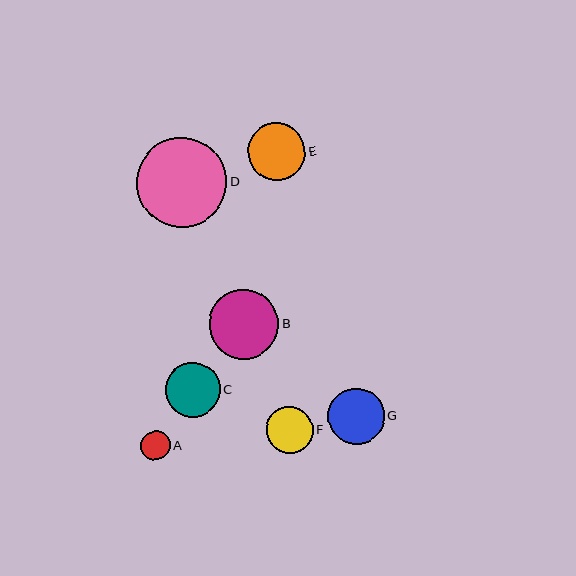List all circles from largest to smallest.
From largest to smallest: D, B, E, G, C, F, A.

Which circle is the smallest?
Circle A is the smallest with a size of approximately 30 pixels.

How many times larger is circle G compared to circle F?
Circle G is approximately 1.2 times the size of circle F.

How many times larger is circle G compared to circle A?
Circle G is approximately 1.9 times the size of circle A.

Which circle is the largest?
Circle D is the largest with a size of approximately 90 pixels.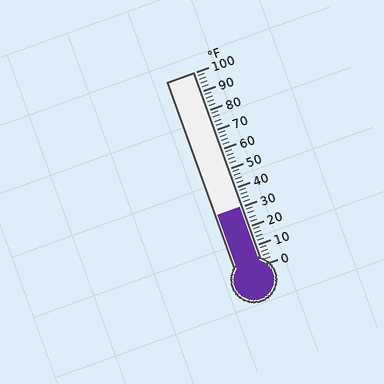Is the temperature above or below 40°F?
The temperature is below 40°F.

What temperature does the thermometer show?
The thermometer shows approximately 30°F.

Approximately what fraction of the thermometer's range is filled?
The thermometer is filled to approximately 30% of its range.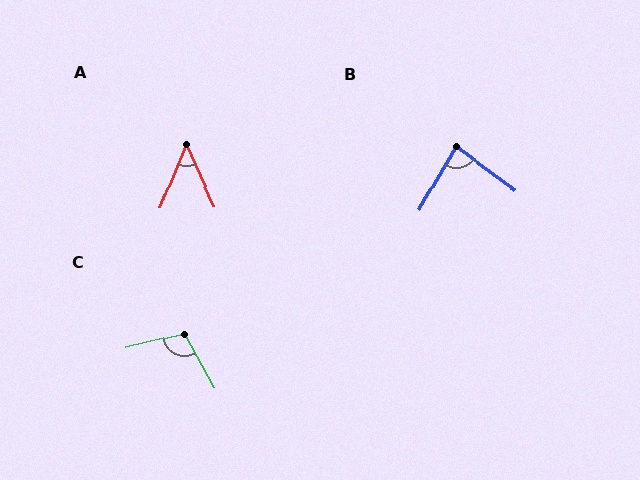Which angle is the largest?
C, at approximately 105 degrees.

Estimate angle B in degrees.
Approximately 84 degrees.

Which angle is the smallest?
A, at approximately 46 degrees.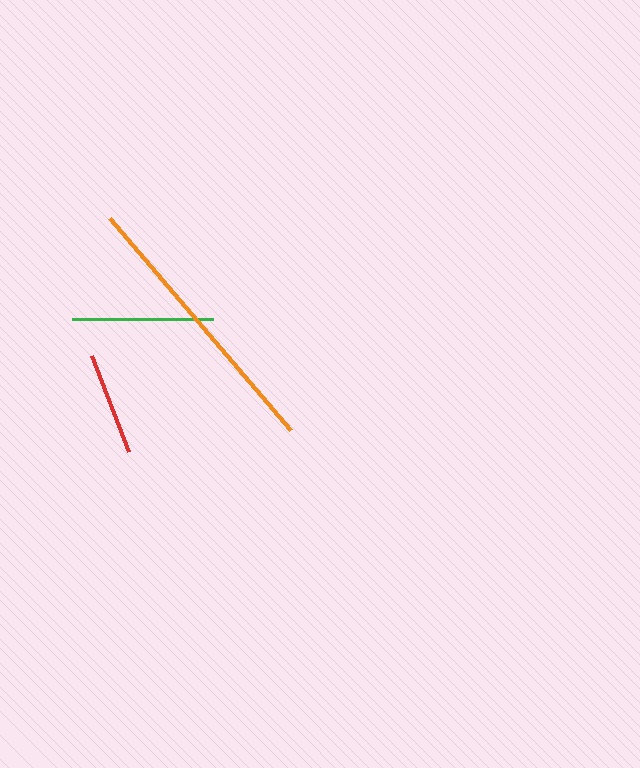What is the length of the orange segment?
The orange segment is approximately 279 pixels long.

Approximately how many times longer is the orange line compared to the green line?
The orange line is approximately 2.0 times the length of the green line.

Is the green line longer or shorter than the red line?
The green line is longer than the red line.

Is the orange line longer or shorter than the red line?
The orange line is longer than the red line.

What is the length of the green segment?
The green segment is approximately 141 pixels long.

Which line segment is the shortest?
The red line is the shortest at approximately 102 pixels.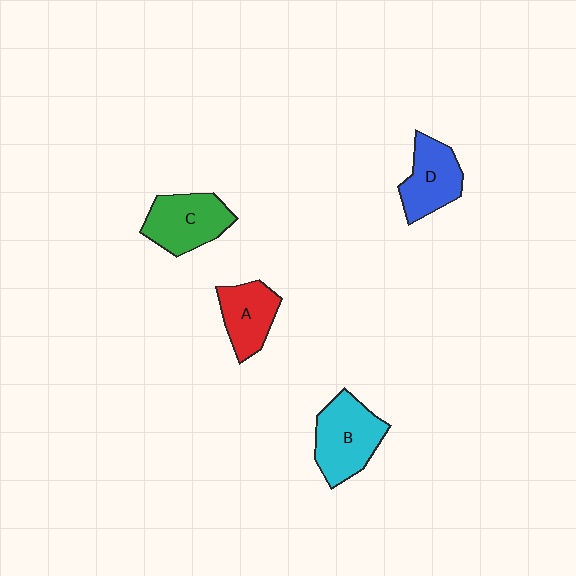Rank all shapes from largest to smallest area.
From largest to smallest: B (cyan), C (green), D (blue), A (red).